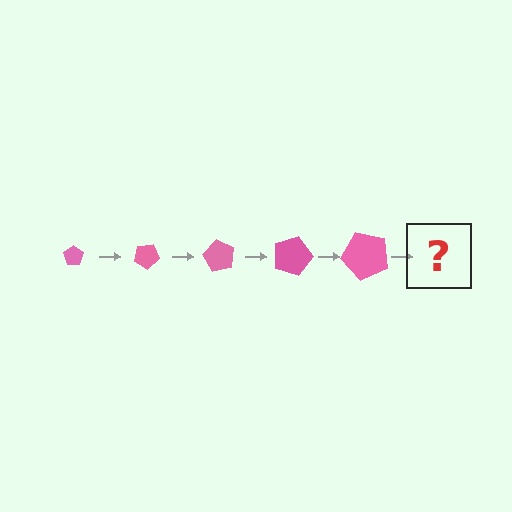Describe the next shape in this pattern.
It should be a pentagon, larger than the previous one and rotated 150 degrees from the start.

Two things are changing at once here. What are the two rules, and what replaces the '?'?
The two rules are that the pentagon grows larger each step and it rotates 30 degrees each step. The '?' should be a pentagon, larger than the previous one and rotated 150 degrees from the start.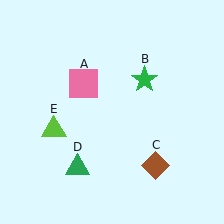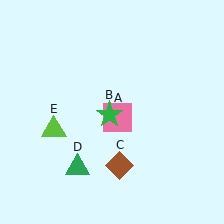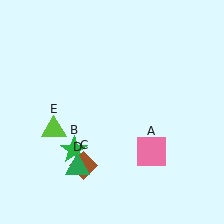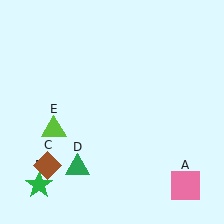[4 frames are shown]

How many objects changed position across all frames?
3 objects changed position: pink square (object A), green star (object B), brown diamond (object C).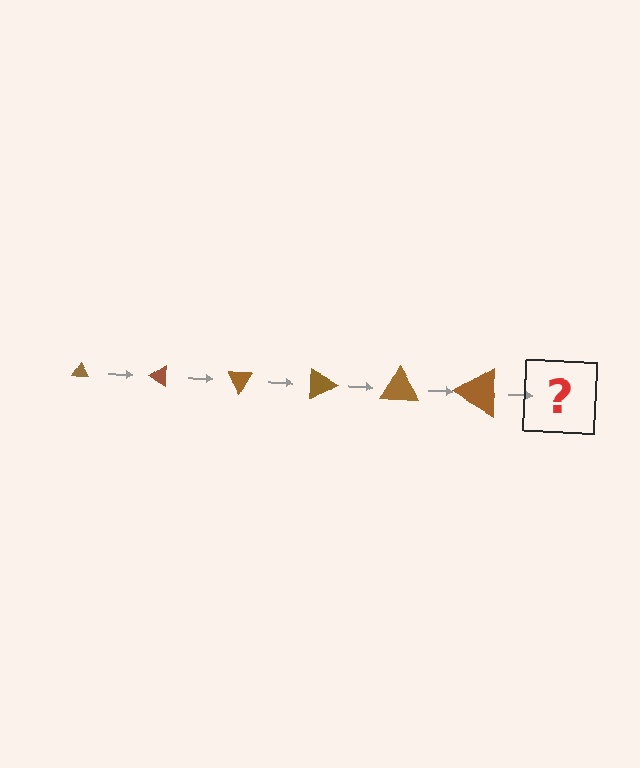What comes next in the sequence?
The next element should be a triangle, larger than the previous one and rotated 180 degrees from the start.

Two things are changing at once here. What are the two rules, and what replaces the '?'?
The two rules are that the triangle grows larger each step and it rotates 30 degrees each step. The '?' should be a triangle, larger than the previous one and rotated 180 degrees from the start.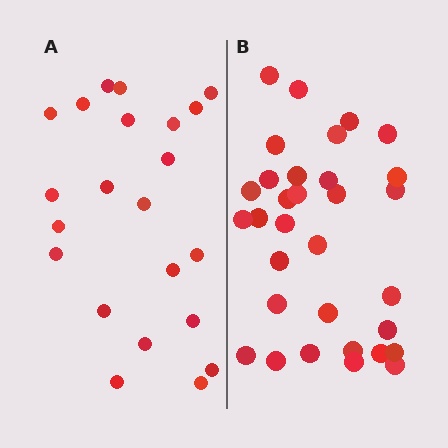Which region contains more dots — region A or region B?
Region B (the right region) has more dots.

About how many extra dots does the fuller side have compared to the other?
Region B has roughly 10 or so more dots than region A.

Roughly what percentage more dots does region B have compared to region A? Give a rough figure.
About 45% more.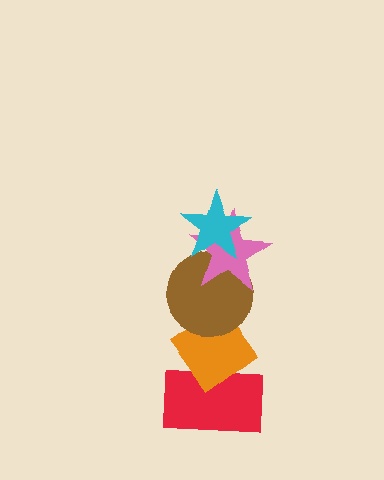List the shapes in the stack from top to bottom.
From top to bottom: the cyan star, the pink star, the brown circle, the orange diamond, the red rectangle.